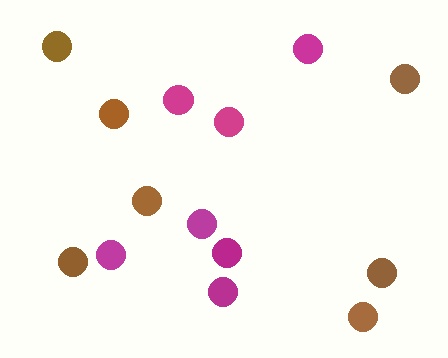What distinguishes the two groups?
There are 2 groups: one group of brown circles (7) and one group of magenta circles (7).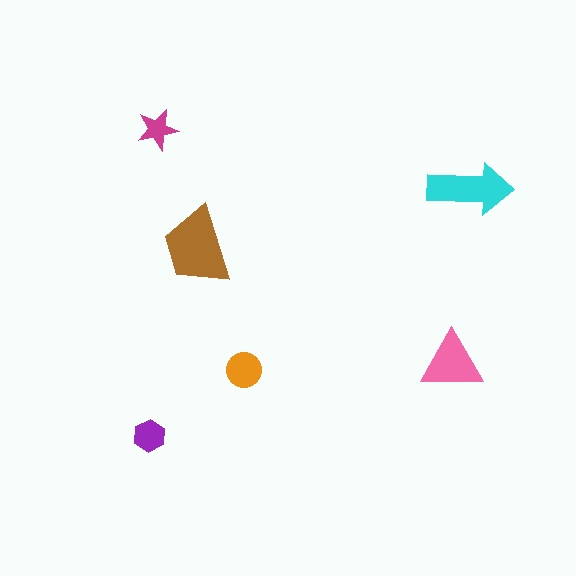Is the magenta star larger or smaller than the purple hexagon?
Smaller.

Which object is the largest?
The brown trapezoid.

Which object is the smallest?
The magenta star.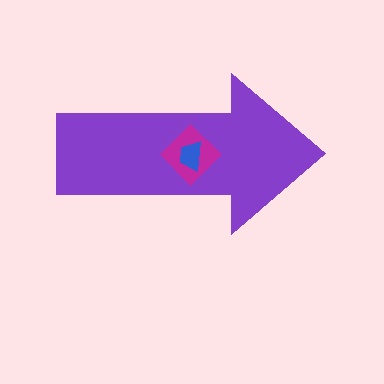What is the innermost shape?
The blue trapezoid.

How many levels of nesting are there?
3.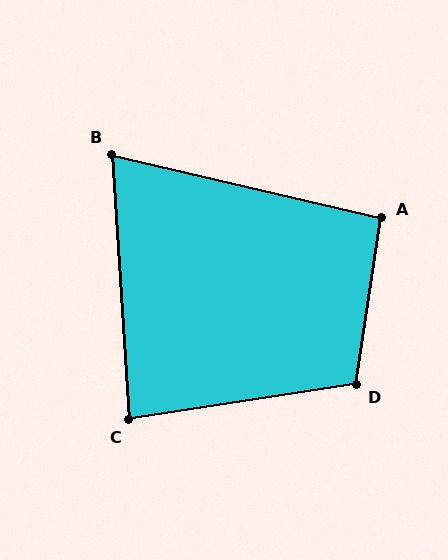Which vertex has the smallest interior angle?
B, at approximately 73 degrees.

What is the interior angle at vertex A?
Approximately 95 degrees (approximately right).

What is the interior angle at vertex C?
Approximately 85 degrees (approximately right).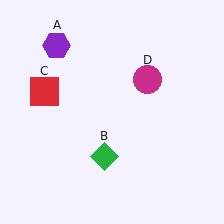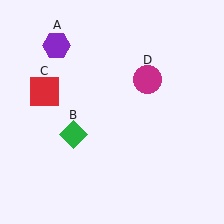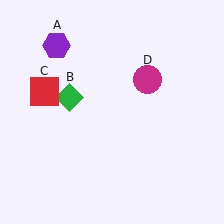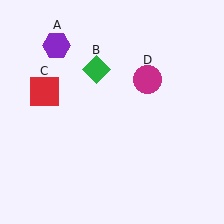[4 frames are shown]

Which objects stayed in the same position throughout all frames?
Purple hexagon (object A) and red square (object C) and magenta circle (object D) remained stationary.